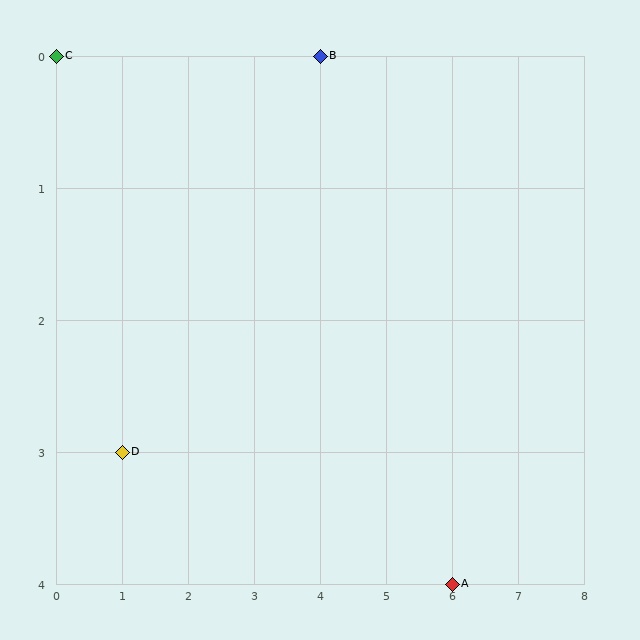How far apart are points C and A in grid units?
Points C and A are 6 columns and 4 rows apart (about 7.2 grid units diagonally).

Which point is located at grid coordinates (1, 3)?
Point D is at (1, 3).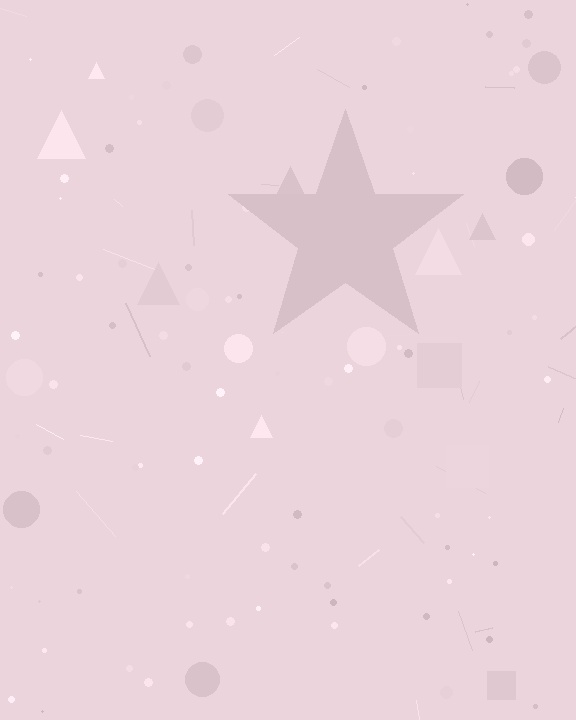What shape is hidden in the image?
A star is hidden in the image.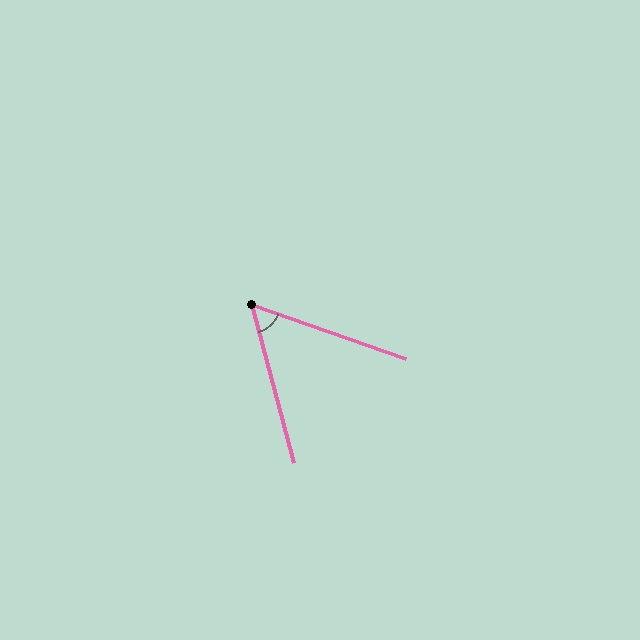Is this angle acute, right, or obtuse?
It is acute.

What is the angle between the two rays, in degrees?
Approximately 56 degrees.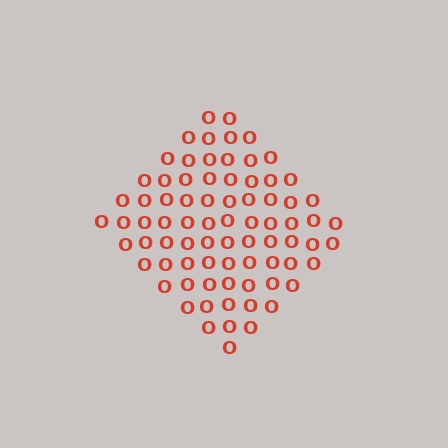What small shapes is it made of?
It is made of small letter O's.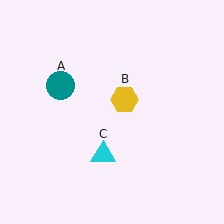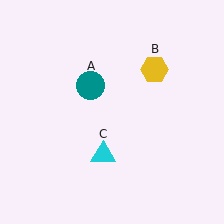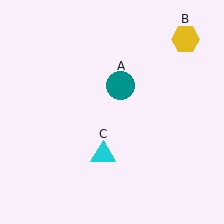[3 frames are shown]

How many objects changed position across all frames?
2 objects changed position: teal circle (object A), yellow hexagon (object B).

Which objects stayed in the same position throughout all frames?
Cyan triangle (object C) remained stationary.